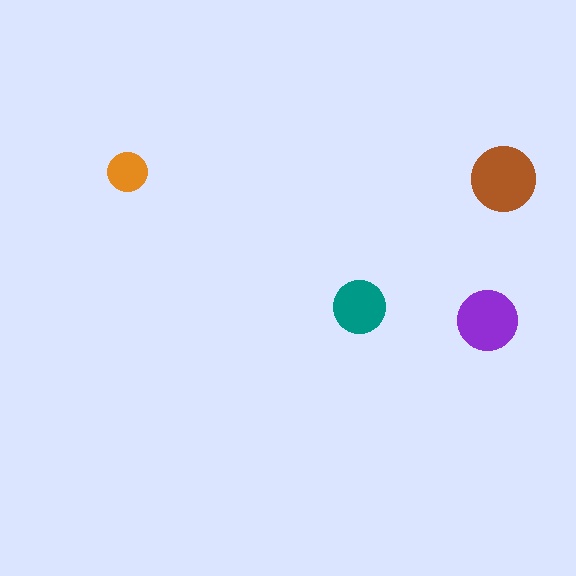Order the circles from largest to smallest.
the brown one, the purple one, the teal one, the orange one.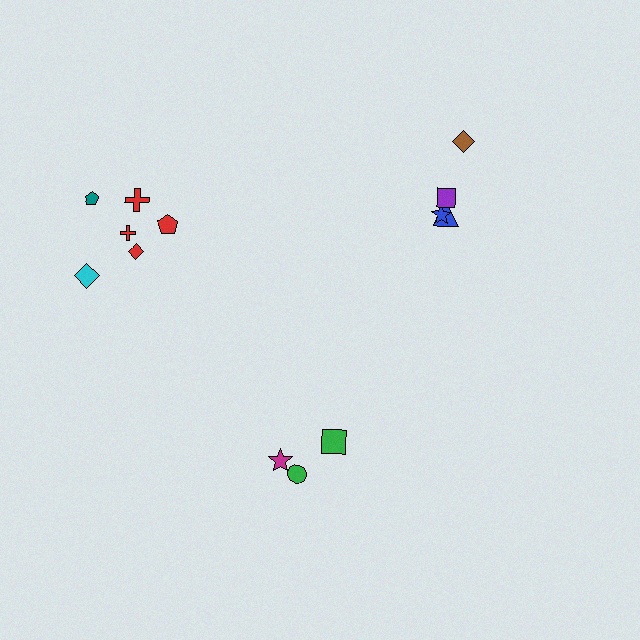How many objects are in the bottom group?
There are 3 objects.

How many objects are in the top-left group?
There are 6 objects.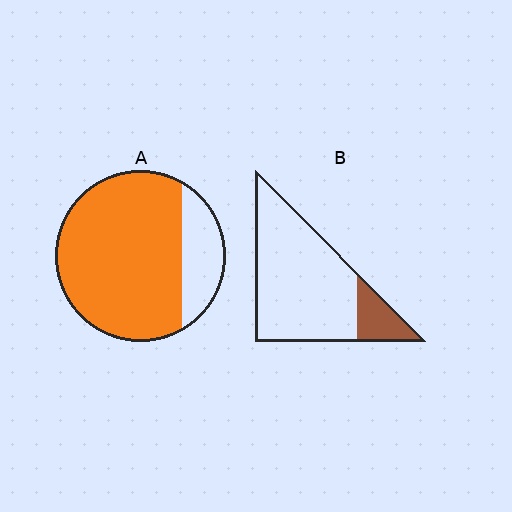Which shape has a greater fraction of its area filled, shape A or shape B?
Shape A.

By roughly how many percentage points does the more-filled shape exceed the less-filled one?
By roughly 65 percentage points (A over B).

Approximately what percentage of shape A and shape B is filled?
A is approximately 80% and B is approximately 15%.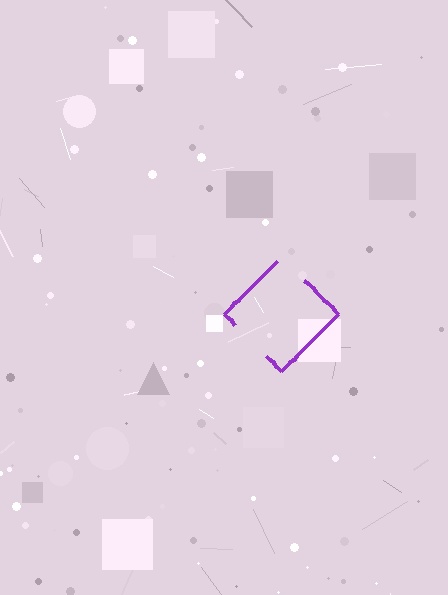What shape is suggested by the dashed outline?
The dashed outline suggests a diamond.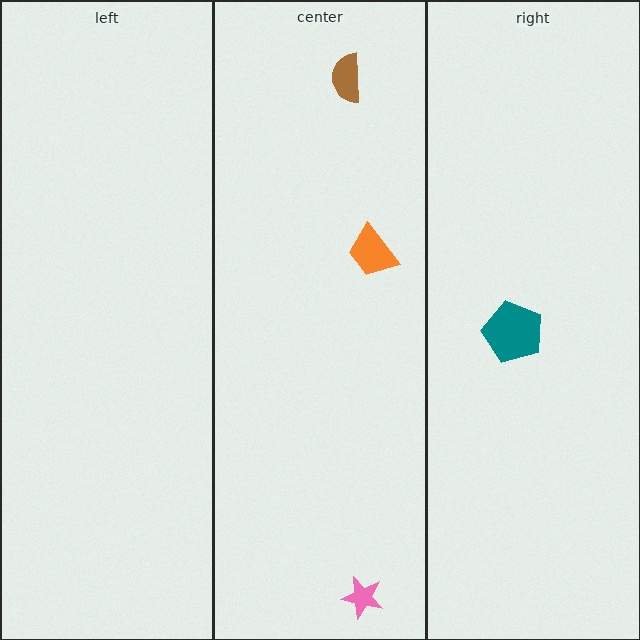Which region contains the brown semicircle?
The center region.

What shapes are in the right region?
The teal pentagon.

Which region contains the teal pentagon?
The right region.